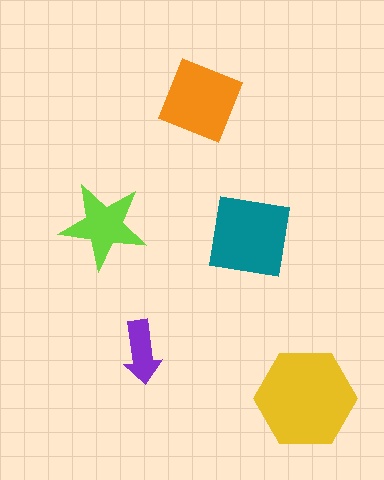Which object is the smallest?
The purple arrow.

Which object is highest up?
The orange diamond is topmost.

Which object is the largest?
The yellow hexagon.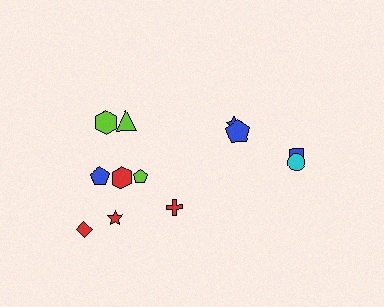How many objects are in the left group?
There are 8 objects.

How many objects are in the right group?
There are 4 objects.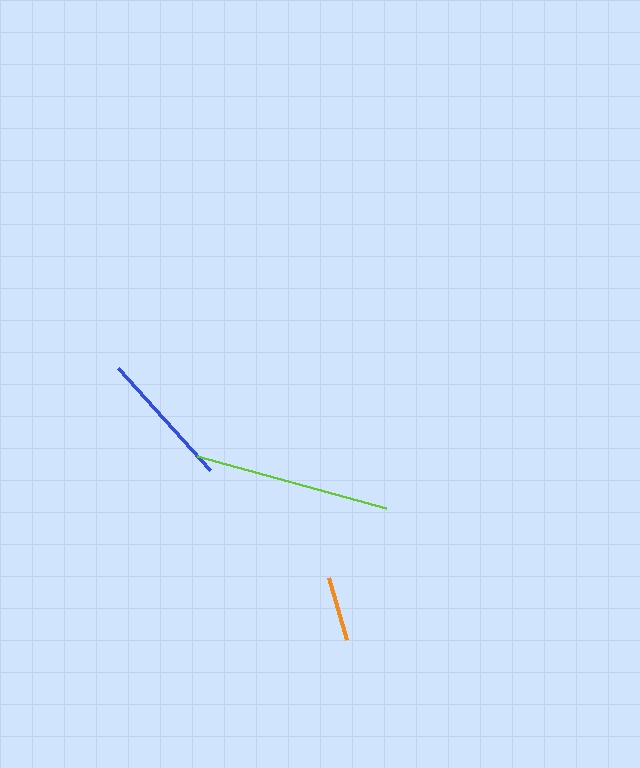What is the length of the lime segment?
The lime segment is approximately 197 pixels long.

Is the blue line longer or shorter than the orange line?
The blue line is longer than the orange line.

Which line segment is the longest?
The lime line is the longest at approximately 197 pixels.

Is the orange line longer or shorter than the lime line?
The lime line is longer than the orange line.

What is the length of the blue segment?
The blue segment is approximately 137 pixels long.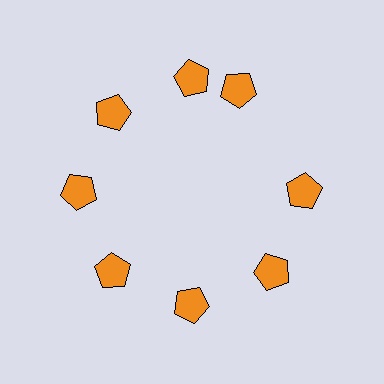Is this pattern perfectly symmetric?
No. The 8 orange pentagons are arranged in a ring, but one element near the 2 o'clock position is rotated out of alignment along the ring, breaking the 8-fold rotational symmetry.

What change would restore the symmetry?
The symmetry would be restored by rotating it back into even spacing with its neighbors so that all 8 pentagons sit at equal angles and equal distance from the center.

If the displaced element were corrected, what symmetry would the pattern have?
It would have 8-fold rotational symmetry — the pattern would map onto itself every 45 degrees.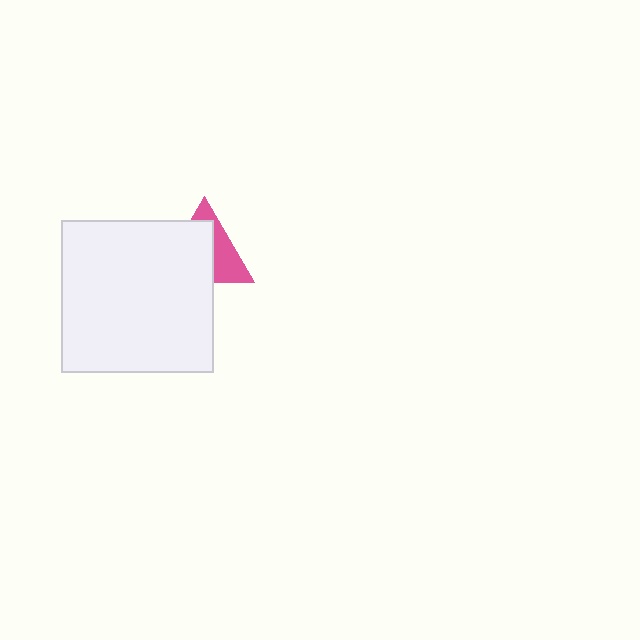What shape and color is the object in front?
The object in front is a white square.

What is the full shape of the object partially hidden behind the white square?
The partially hidden object is a pink triangle.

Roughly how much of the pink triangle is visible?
A small part of it is visible (roughly 41%).